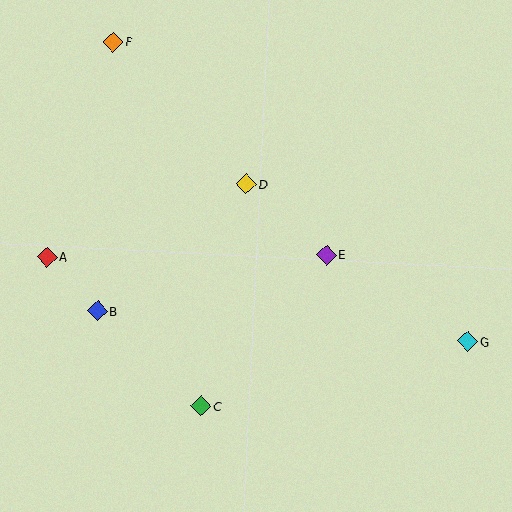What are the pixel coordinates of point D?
Point D is at (246, 184).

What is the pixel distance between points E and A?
The distance between E and A is 280 pixels.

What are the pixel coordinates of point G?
Point G is at (468, 341).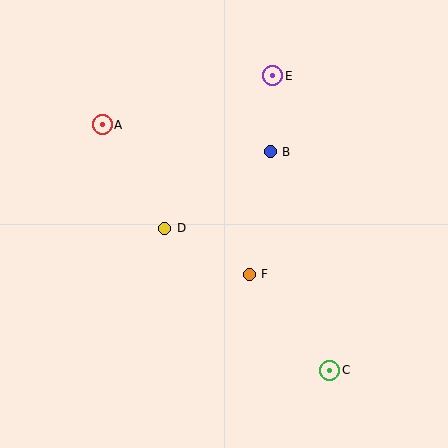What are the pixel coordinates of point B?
Point B is at (270, 152).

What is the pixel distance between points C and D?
The distance between C and D is 218 pixels.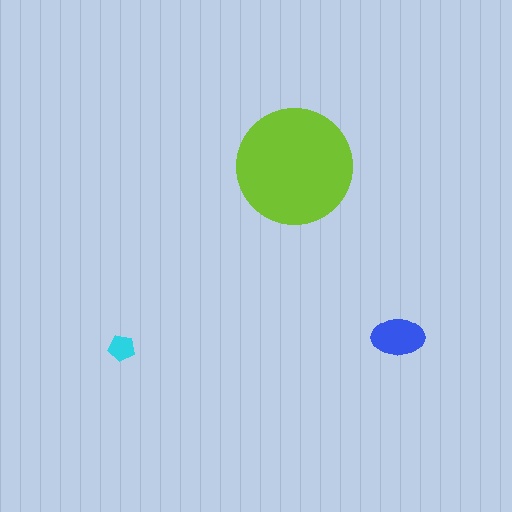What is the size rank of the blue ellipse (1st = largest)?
2nd.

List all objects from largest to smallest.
The lime circle, the blue ellipse, the cyan pentagon.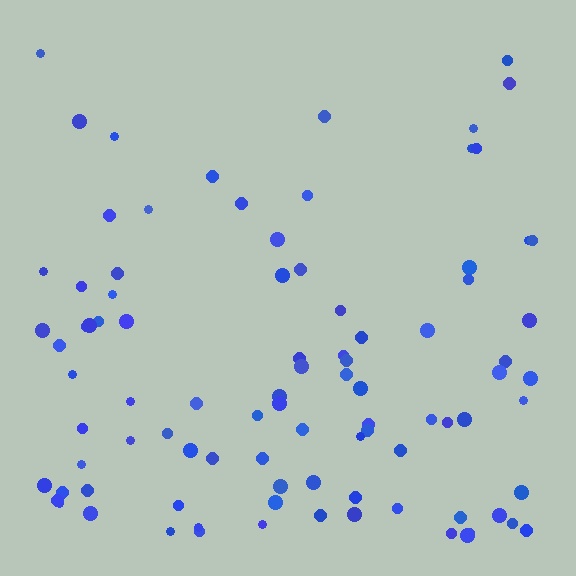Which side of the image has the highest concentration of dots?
The bottom.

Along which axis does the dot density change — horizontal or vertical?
Vertical.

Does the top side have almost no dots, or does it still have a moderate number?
Still a moderate number, just noticeably fewer than the bottom.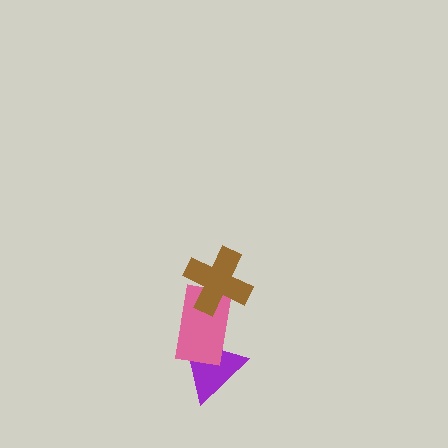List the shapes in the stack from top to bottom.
From top to bottom: the brown cross, the pink rectangle, the purple triangle.